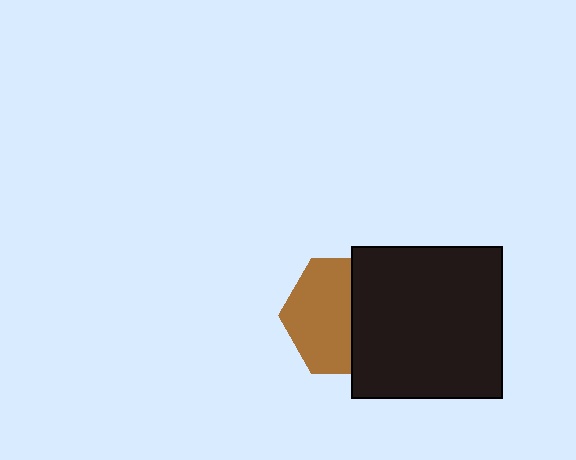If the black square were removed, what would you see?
You would see the complete brown hexagon.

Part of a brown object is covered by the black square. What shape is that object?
It is a hexagon.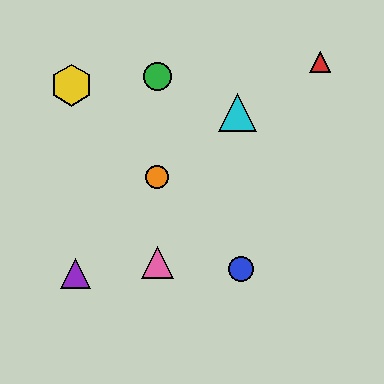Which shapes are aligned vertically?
The green circle, the orange circle, the pink triangle are aligned vertically.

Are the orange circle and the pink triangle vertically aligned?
Yes, both are at x≈157.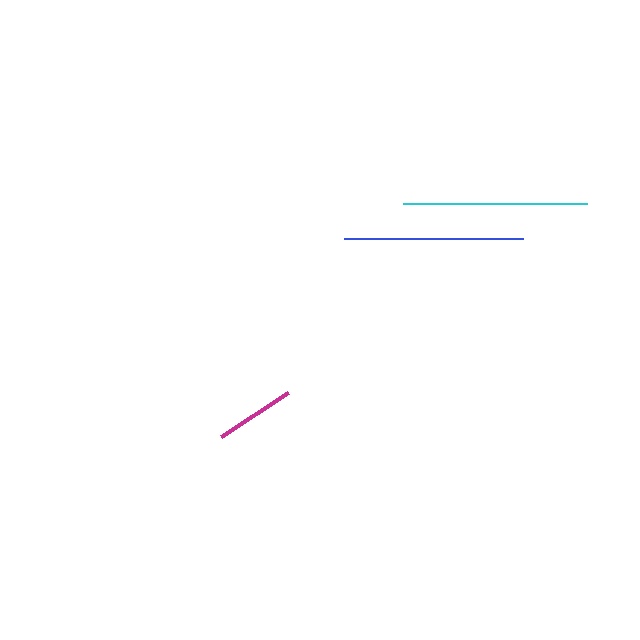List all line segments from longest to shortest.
From longest to shortest: cyan, blue, magenta.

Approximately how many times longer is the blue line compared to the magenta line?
The blue line is approximately 2.2 times the length of the magenta line.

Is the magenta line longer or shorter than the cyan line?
The cyan line is longer than the magenta line.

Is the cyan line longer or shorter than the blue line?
The cyan line is longer than the blue line.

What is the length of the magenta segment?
The magenta segment is approximately 81 pixels long.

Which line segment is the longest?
The cyan line is the longest at approximately 184 pixels.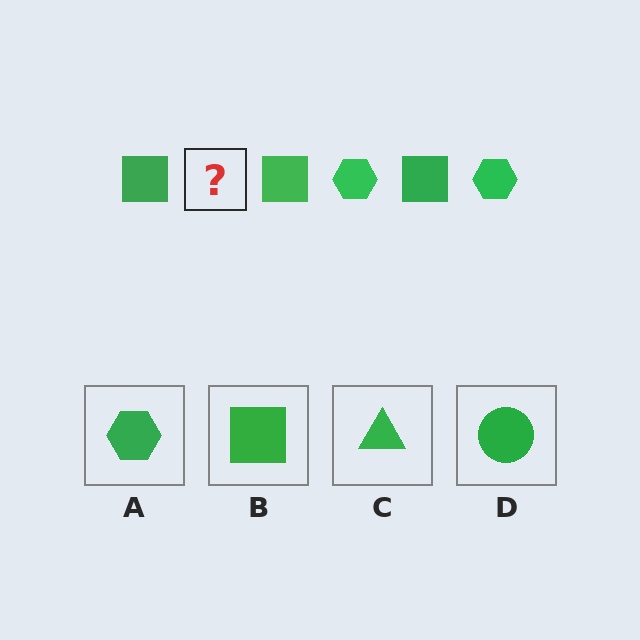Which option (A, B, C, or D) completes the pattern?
A.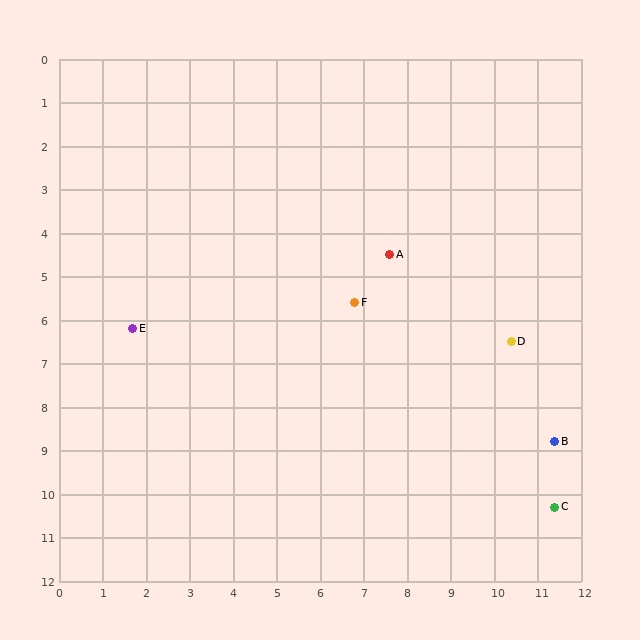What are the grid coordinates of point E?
Point E is at approximately (1.7, 6.2).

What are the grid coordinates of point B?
Point B is at approximately (11.4, 8.8).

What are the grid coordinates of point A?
Point A is at approximately (7.6, 4.5).